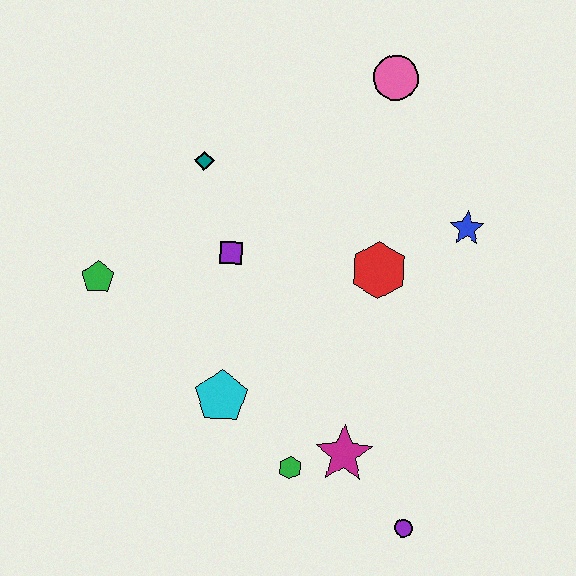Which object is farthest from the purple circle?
The pink circle is farthest from the purple circle.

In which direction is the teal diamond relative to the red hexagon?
The teal diamond is to the left of the red hexagon.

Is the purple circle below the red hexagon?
Yes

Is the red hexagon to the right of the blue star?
No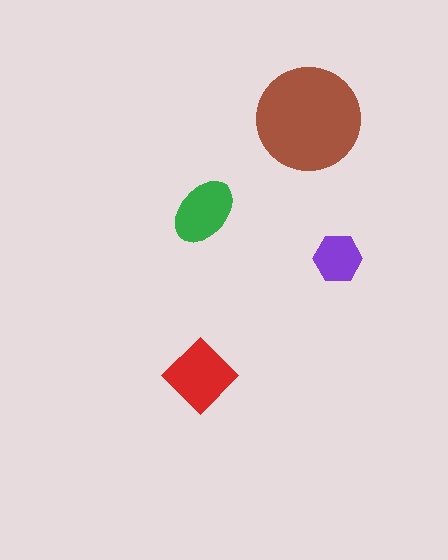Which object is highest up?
The brown circle is topmost.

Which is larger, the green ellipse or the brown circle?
The brown circle.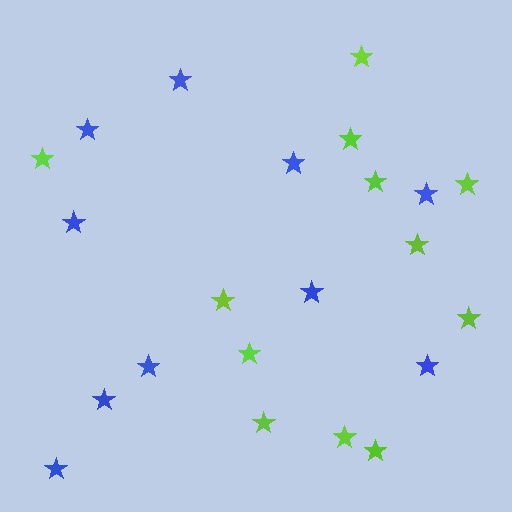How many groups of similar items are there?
There are 2 groups: one group of blue stars (10) and one group of lime stars (12).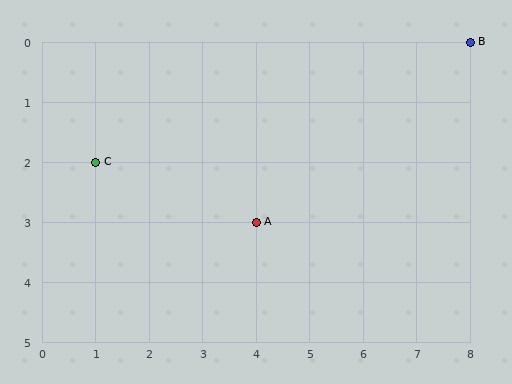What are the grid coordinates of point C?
Point C is at grid coordinates (1, 2).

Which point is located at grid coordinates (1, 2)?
Point C is at (1, 2).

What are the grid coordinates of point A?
Point A is at grid coordinates (4, 3).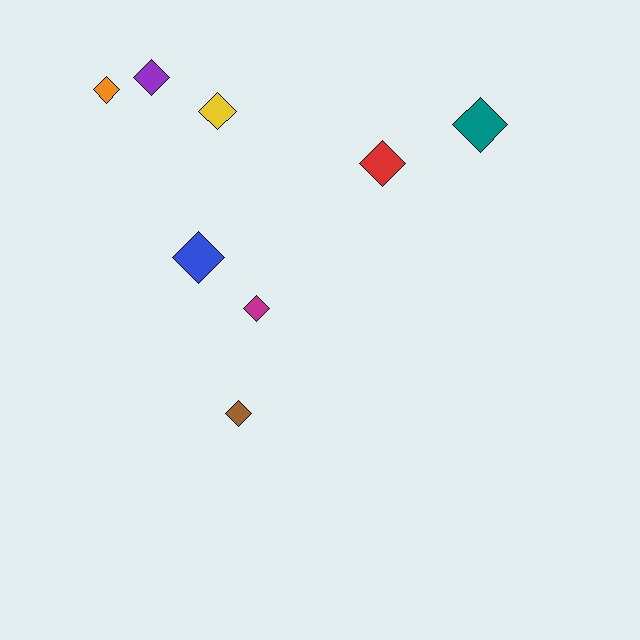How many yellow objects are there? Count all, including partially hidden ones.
There is 1 yellow object.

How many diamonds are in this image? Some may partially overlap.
There are 8 diamonds.